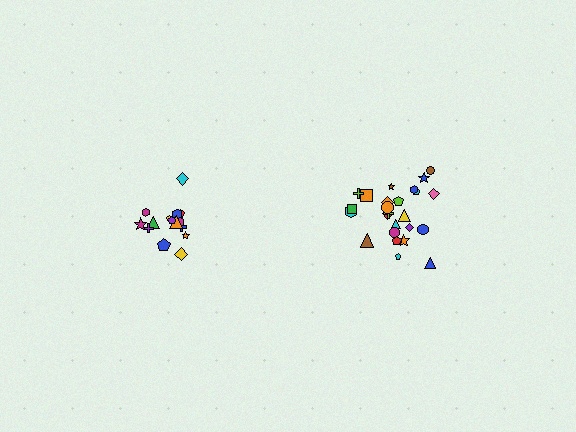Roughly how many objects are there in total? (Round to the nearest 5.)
Roughly 40 objects in total.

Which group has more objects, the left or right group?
The right group.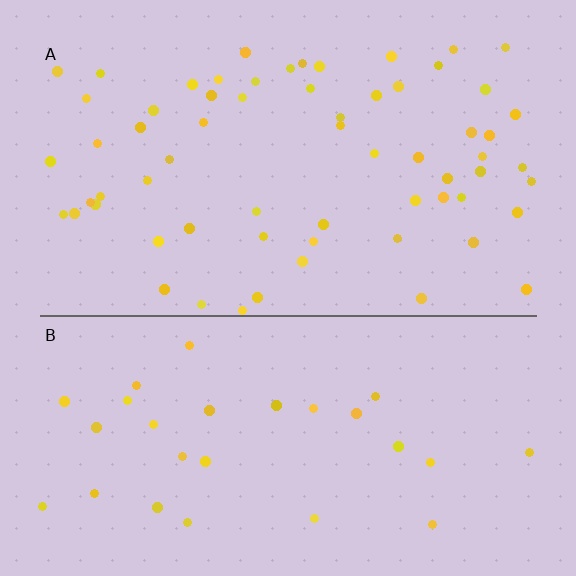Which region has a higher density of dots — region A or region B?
A (the top).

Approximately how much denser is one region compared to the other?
Approximately 2.3× — region A over region B.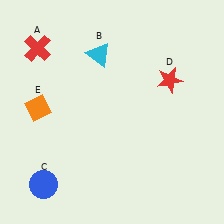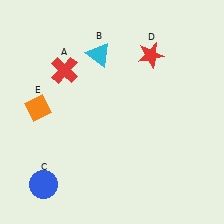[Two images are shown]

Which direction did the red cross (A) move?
The red cross (A) moved right.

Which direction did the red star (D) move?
The red star (D) moved up.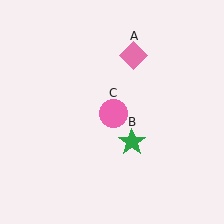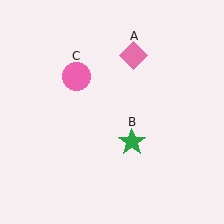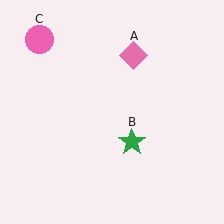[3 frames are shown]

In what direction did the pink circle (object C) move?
The pink circle (object C) moved up and to the left.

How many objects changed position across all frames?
1 object changed position: pink circle (object C).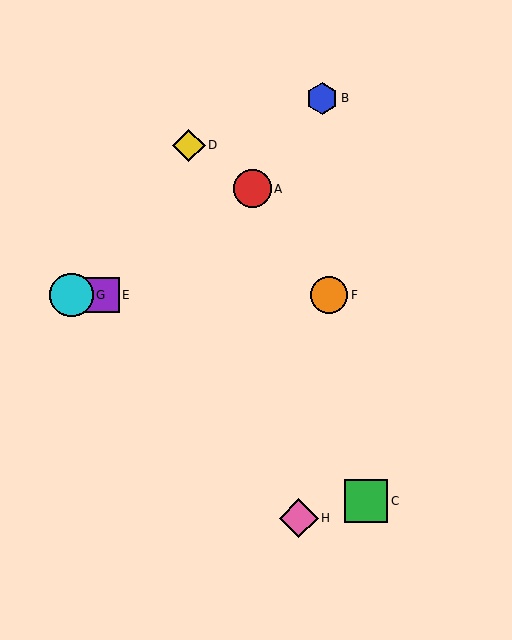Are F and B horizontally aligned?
No, F is at y≈295 and B is at y≈98.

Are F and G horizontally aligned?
Yes, both are at y≈295.